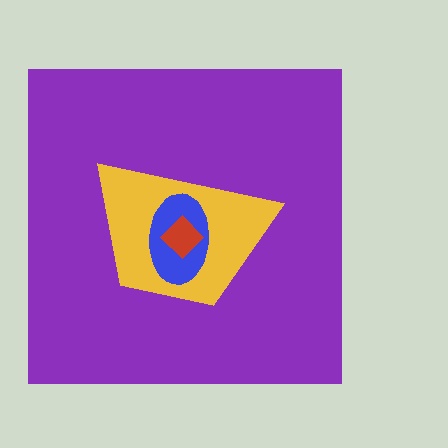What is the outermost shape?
The purple square.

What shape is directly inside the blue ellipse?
The red diamond.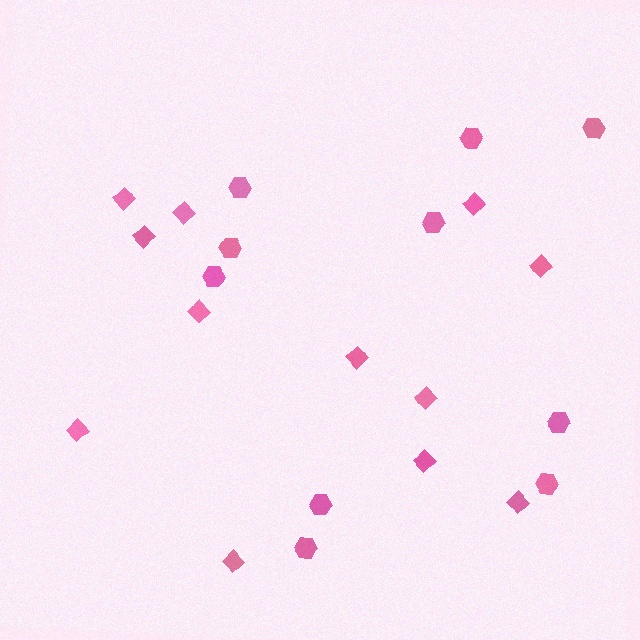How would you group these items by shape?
There are 2 groups: one group of hexagons (10) and one group of diamonds (12).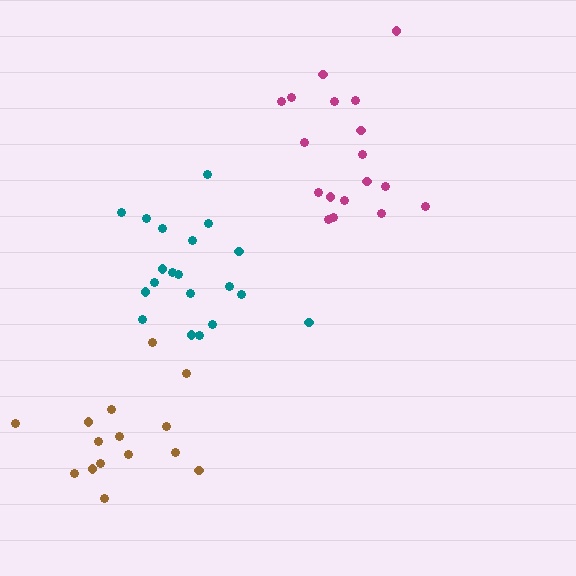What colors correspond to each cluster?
The clusters are colored: magenta, teal, brown.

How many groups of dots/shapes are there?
There are 3 groups.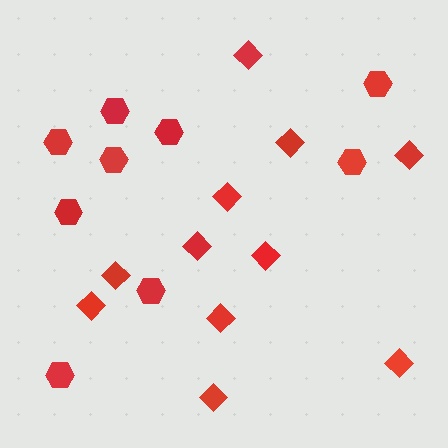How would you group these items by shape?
There are 2 groups: one group of hexagons (9) and one group of diamonds (11).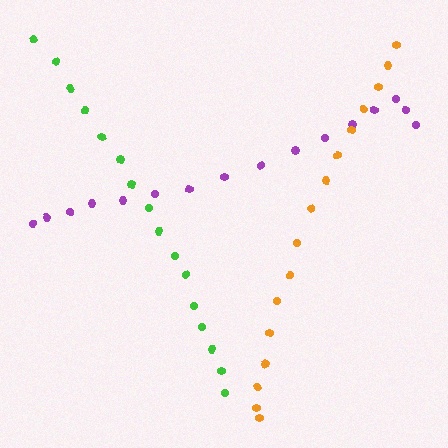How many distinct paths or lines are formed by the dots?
There are 3 distinct paths.